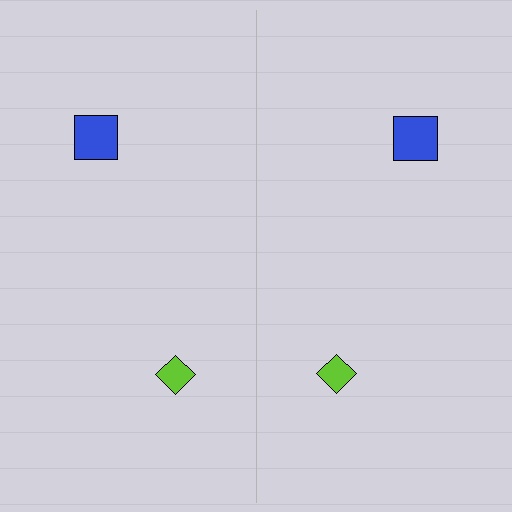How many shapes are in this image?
There are 4 shapes in this image.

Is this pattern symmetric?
Yes, this pattern has bilateral (reflection) symmetry.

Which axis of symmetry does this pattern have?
The pattern has a vertical axis of symmetry running through the center of the image.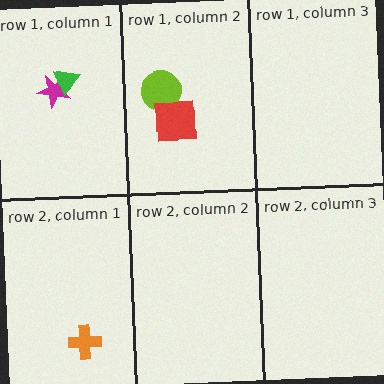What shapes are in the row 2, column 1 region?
The orange cross.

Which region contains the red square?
The row 1, column 2 region.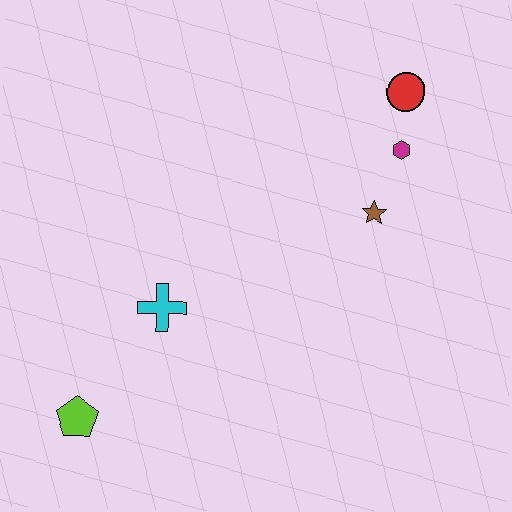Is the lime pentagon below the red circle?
Yes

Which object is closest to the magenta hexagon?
The red circle is closest to the magenta hexagon.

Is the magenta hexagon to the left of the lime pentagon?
No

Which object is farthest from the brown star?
The lime pentagon is farthest from the brown star.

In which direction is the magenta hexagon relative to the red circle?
The magenta hexagon is below the red circle.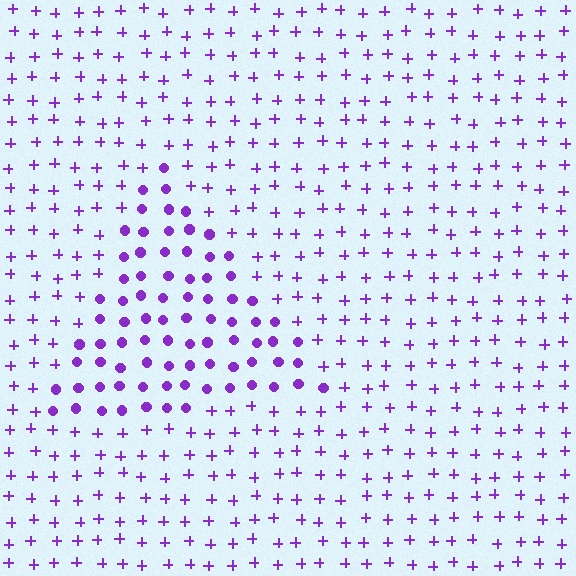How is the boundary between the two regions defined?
The boundary is defined by a change in element shape: circles inside vs. plus signs outside. All elements share the same color and spacing.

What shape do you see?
I see a triangle.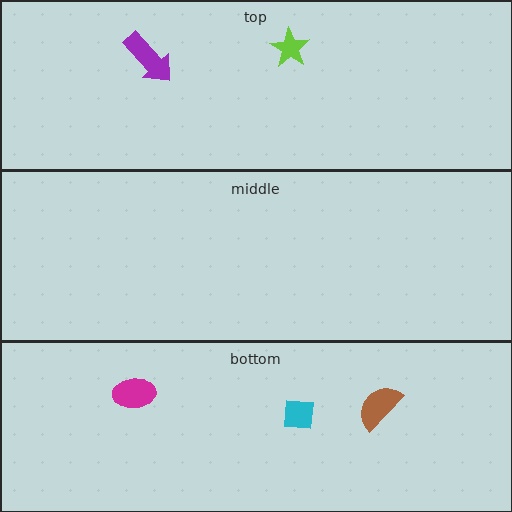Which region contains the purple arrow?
The top region.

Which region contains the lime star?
The top region.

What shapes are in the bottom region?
The magenta ellipse, the brown semicircle, the cyan square.